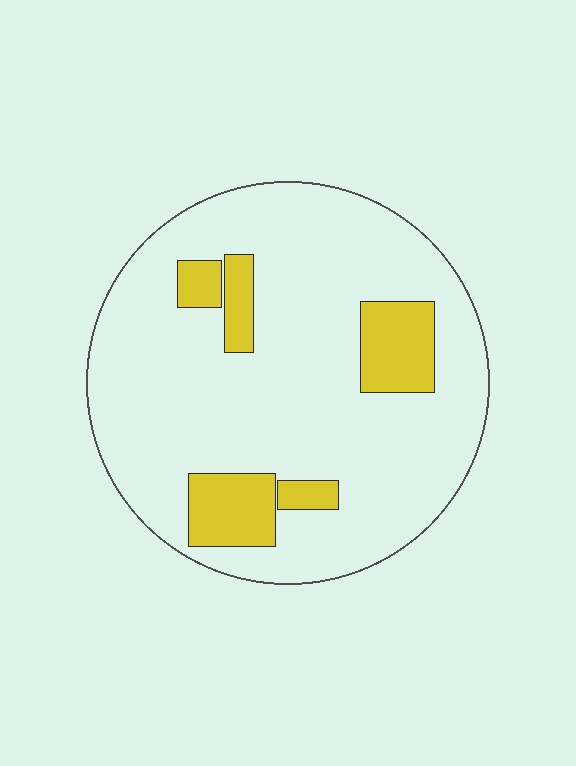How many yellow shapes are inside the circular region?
5.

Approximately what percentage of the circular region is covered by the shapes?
Approximately 15%.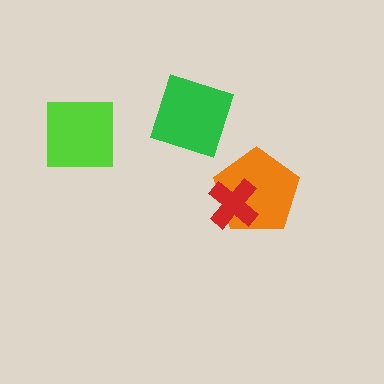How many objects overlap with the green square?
0 objects overlap with the green square.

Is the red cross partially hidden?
No, no other shape covers it.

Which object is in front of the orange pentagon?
The red cross is in front of the orange pentagon.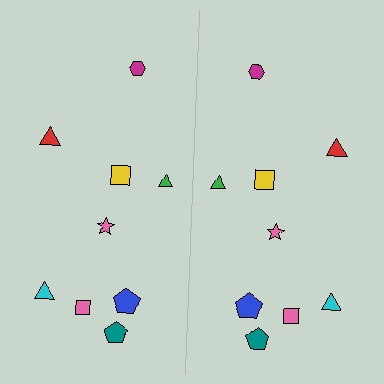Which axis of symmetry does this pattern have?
The pattern has a vertical axis of symmetry running through the center of the image.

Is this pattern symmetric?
Yes, this pattern has bilateral (reflection) symmetry.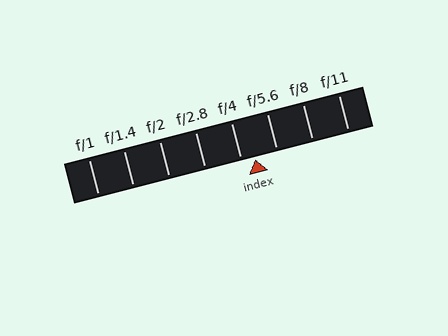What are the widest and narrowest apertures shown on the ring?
The widest aperture shown is f/1 and the narrowest is f/11.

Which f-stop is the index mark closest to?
The index mark is closest to f/4.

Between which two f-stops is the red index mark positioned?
The index mark is between f/4 and f/5.6.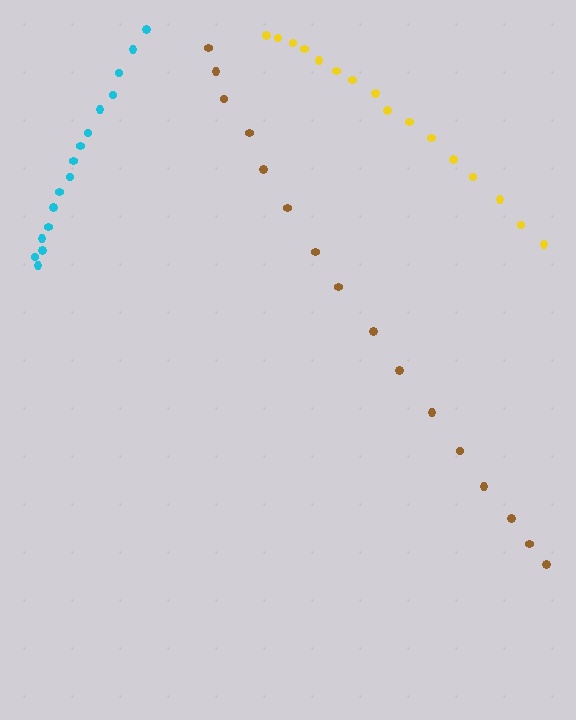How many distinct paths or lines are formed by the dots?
There are 3 distinct paths.